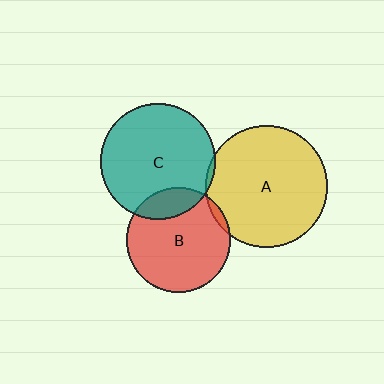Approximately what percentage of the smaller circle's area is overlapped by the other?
Approximately 5%.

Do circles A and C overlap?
Yes.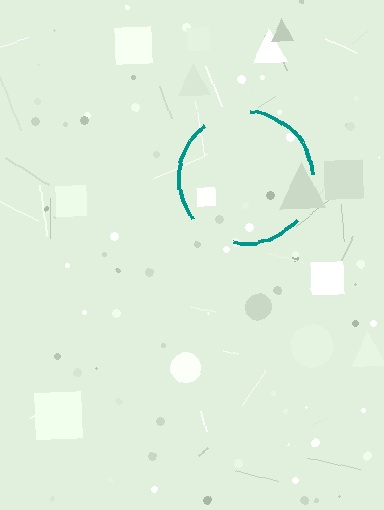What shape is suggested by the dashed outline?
The dashed outline suggests a circle.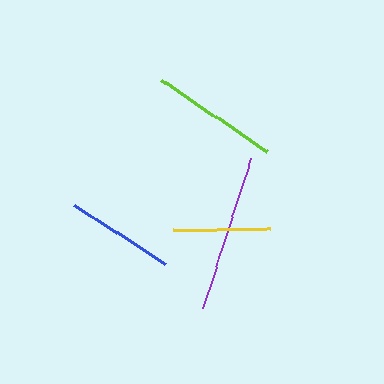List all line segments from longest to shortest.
From longest to shortest: purple, lime, blue, yellow.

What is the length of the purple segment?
The purple segment is approximately 158 pixels long.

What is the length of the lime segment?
The lime segment is approximately 129 pixels long.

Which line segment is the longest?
The purple line is the longest at approximately 158 pixels.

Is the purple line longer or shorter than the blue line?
The purple line is longer than the blue line.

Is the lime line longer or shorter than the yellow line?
The lime line is longer than the yellow line.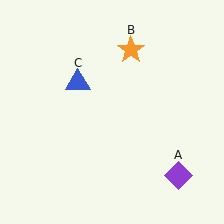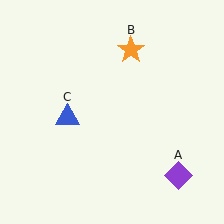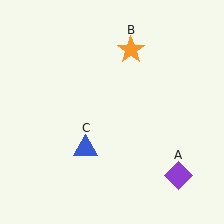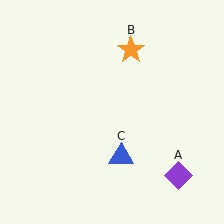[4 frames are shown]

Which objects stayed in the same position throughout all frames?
Purple diamond (object A) and orange star (object B) remained stationary.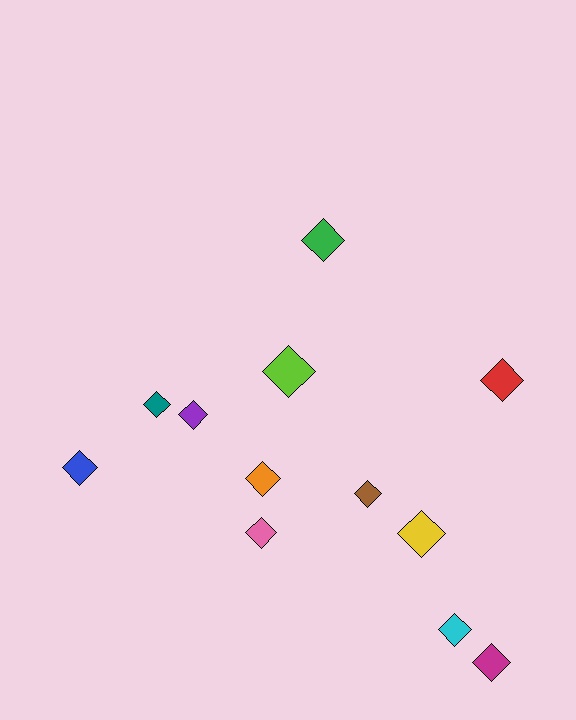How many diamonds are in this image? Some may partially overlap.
There are 12 diamonds.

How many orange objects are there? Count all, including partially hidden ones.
There is 1 orange object.